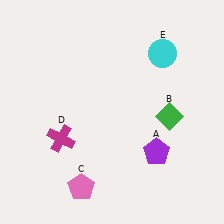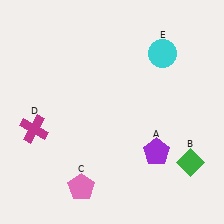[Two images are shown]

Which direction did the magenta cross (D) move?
The magenta cross (D) moved left.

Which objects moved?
The objects that moved are: the green diamond (B), the magenta cross (D).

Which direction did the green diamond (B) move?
The green diamond (B) moved down.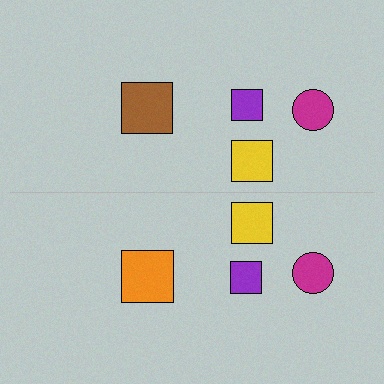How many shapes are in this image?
There are 8 shapes in this image.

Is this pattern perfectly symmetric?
No, the pattern is not perfectly symmetric. The orange square on the bottom side breaks the symmetry — its mirror counterpart is brown.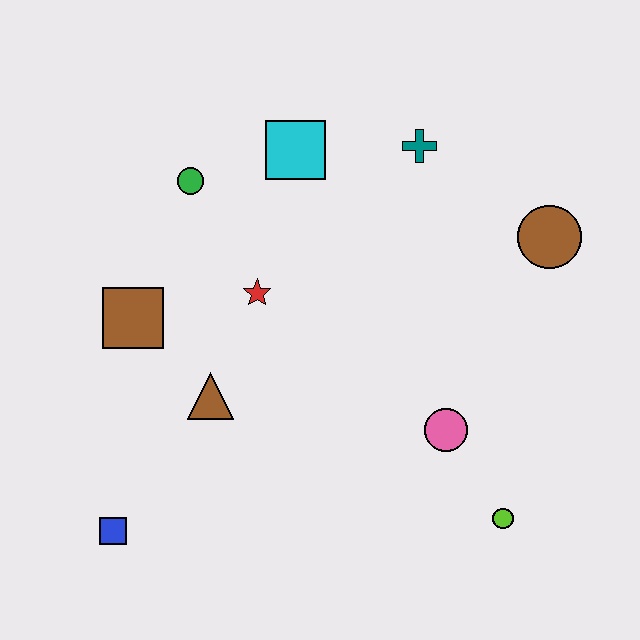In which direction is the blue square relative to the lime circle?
The blue square is to the left of the lime circle.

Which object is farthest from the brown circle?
The blue square is farthest from the brown circle.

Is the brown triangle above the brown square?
No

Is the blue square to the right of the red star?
No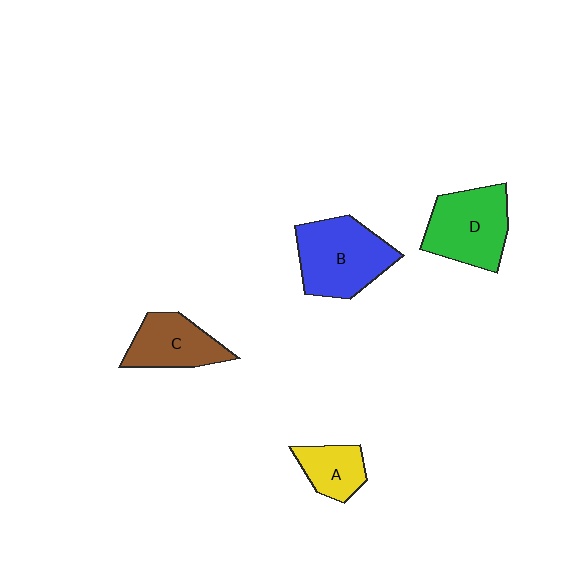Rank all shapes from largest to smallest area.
From largest to smallest: B (blue), D (green), C (brown), A (yellow).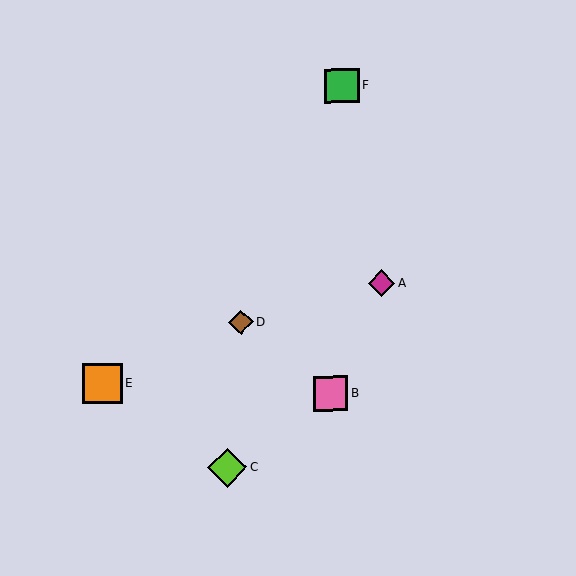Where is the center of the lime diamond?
The center of the lime diamond is at (227, 468).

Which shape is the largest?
The orange square (labeled E) is the largest.